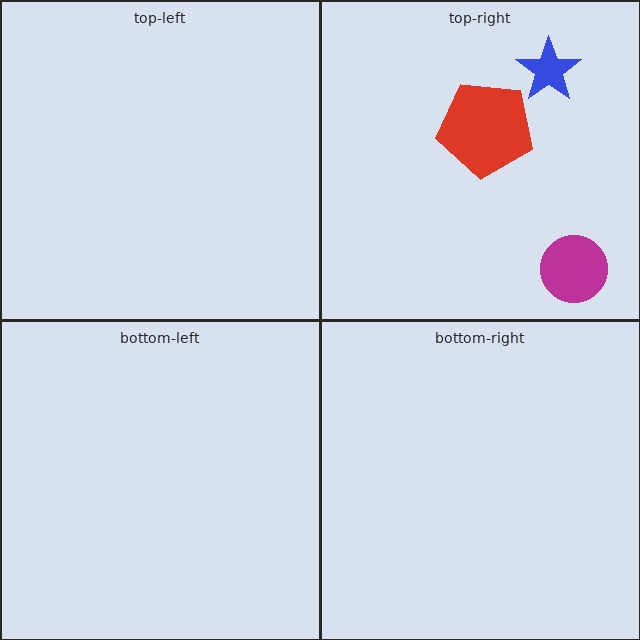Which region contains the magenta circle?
The top-right region.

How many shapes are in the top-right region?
3.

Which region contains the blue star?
The top-right region.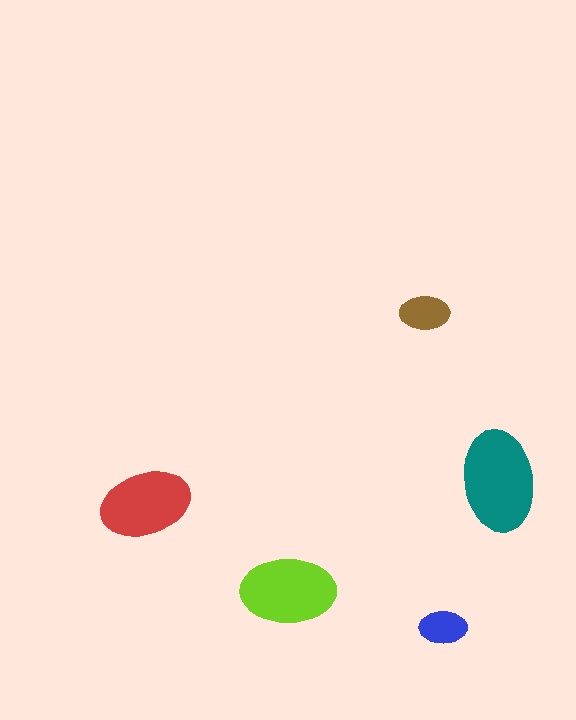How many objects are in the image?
There are 5 objects in the image.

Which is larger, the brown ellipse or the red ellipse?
The red one.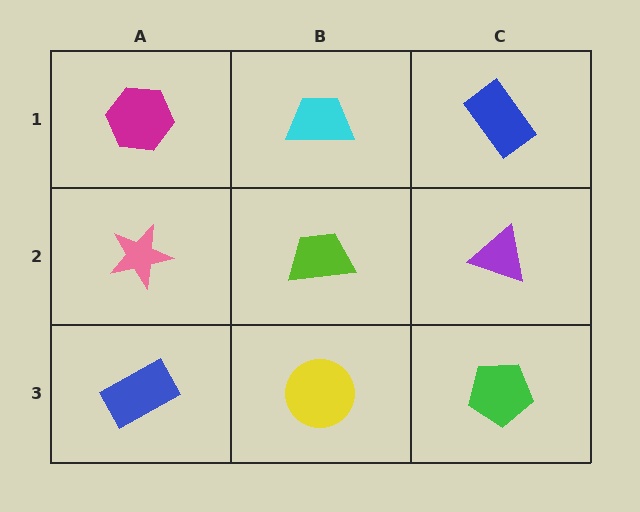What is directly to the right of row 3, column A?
A yellow circle.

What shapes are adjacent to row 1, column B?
A lime trapezoid (row 2, column B), a magenta hexagon (row 1, column A), a blue rectangle (row 1, column C).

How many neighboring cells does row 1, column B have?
3.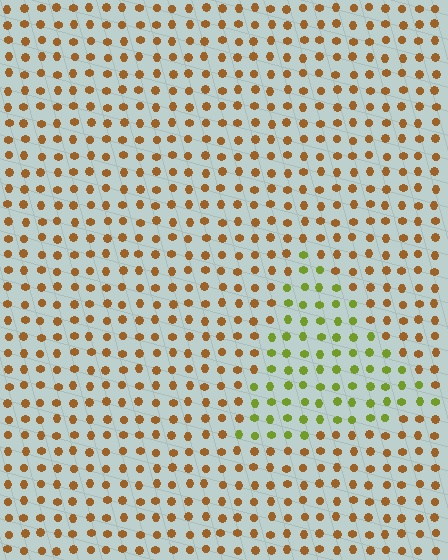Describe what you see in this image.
The image is filled with small brown elements in a uniform arrangement. A triangle-shaped region is visible where the elements are tinted to a slightly different hue, forming a subtle color boundary.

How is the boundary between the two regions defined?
The boundary is defined purely by a slight shift in hue (about 52 degrees). Spacing, size, and orientation are identical on both sides.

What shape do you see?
I see a triangle.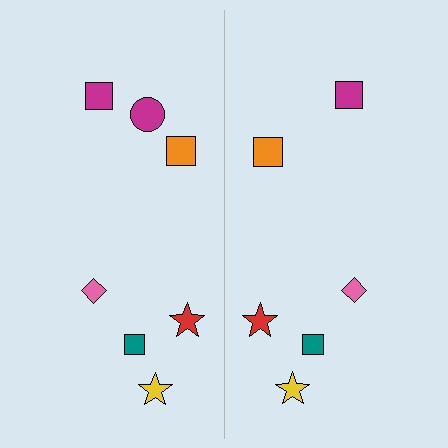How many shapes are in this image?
There are 13 shapes in this image.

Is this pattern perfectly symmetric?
No, the pattern is not perfectly symmetric. A magenta circle is missing from the right side.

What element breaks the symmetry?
A magenta circle is missing from the right side.